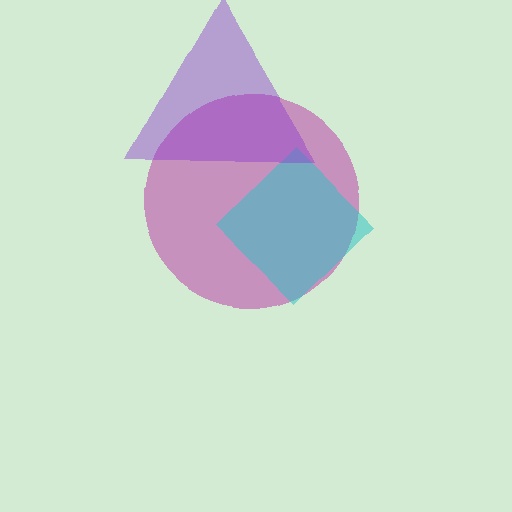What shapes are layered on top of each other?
The layered shapes are: a magenta circle, a cyan diamond, a purple triangle.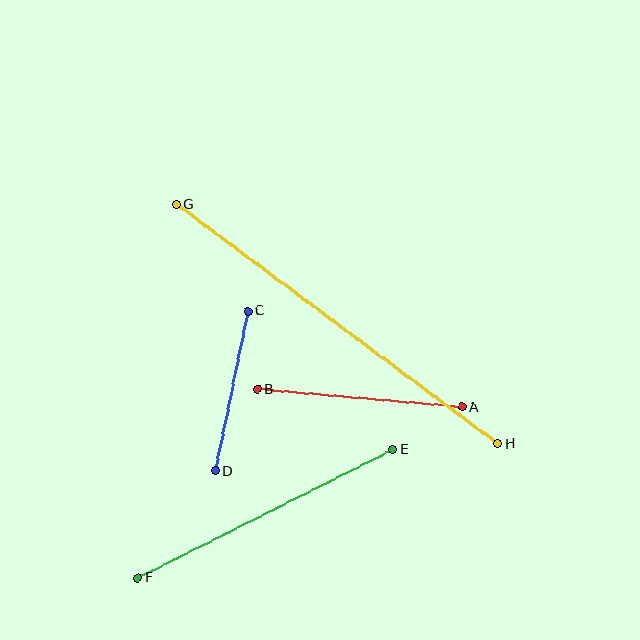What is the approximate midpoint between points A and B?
The midpoint is at approximately (359, 398) pixels.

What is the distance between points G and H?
The distance is approximately 401 pixels.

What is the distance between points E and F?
The distance is approximately 286 pixels.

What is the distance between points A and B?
The distance is approximately 206 pixels.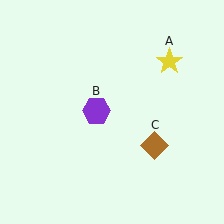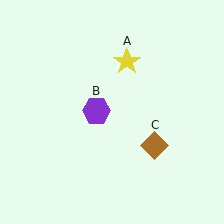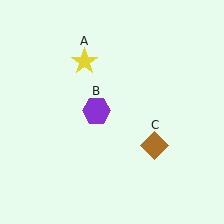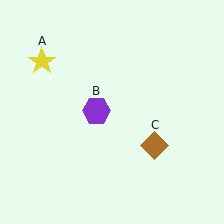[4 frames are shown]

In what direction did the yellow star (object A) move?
The yellow star (object A) moved left.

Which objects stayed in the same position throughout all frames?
Purple hexagon (object B) and brown diamond (object C) remained stationary.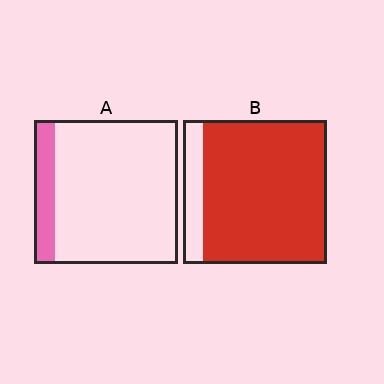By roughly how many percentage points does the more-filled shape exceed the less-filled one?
By roughly 70 percentage points (B over A).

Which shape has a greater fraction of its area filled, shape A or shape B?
Shape B.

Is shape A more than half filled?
No.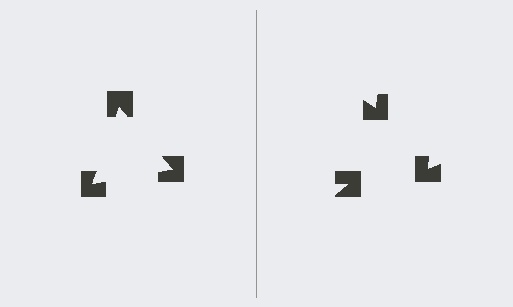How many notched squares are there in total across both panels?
6 — 3 on each side.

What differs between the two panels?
The notched squares are positioned identically on both sides; only the wedge orientations differ. On the left they align to a triangle; on the right they are misaligned.